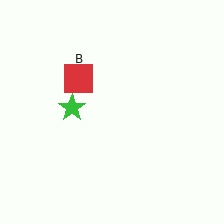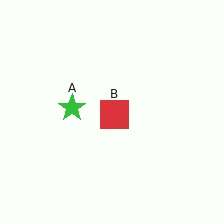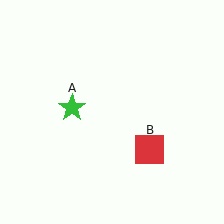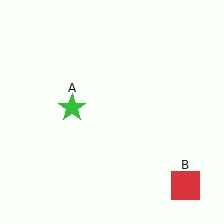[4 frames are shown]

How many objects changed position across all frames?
1 object changed position: red square (object B).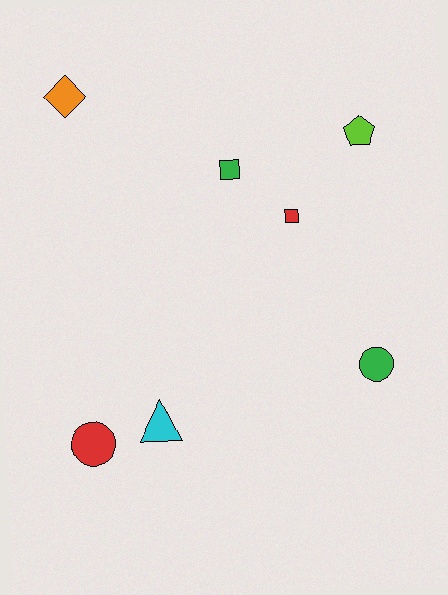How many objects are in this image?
There are 7 objects.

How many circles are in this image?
There are 2 circles.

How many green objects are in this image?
There are 2 green objects.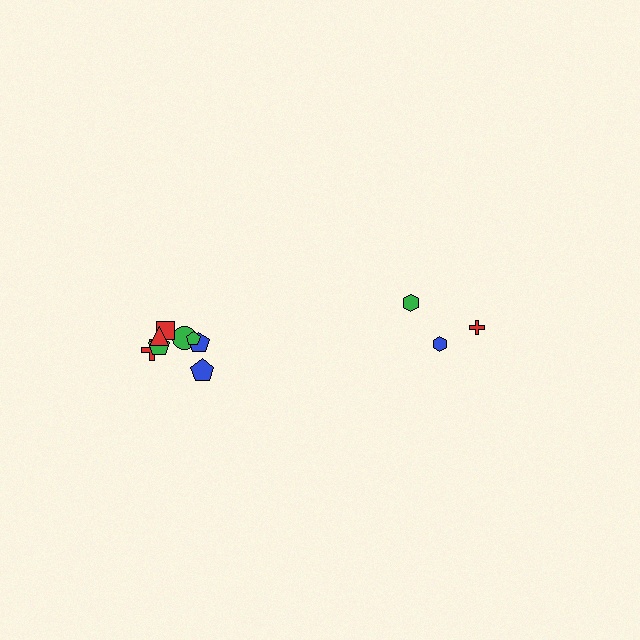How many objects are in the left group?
There are 8 objects.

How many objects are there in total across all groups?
There are 11 objects.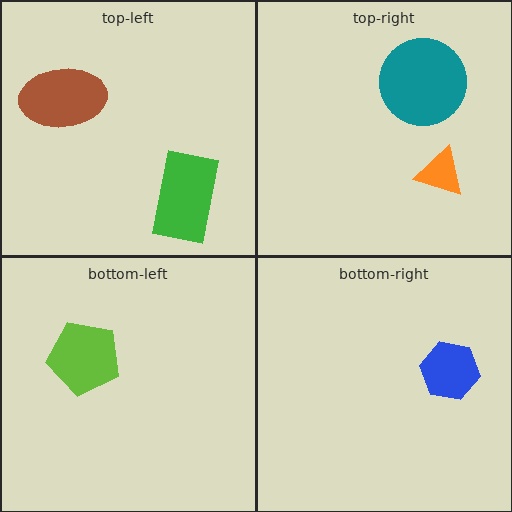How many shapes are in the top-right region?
2.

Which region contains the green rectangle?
The top-left region.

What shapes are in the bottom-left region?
The lime pentagon.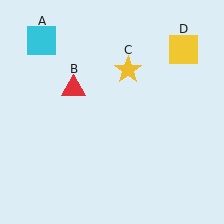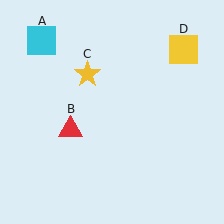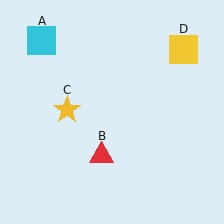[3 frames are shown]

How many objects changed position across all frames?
2 objects changed position: red triangle (object B), yellow star (object C).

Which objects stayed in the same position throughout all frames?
Cyan square (object A) and yellow square (object D) remained stationary.